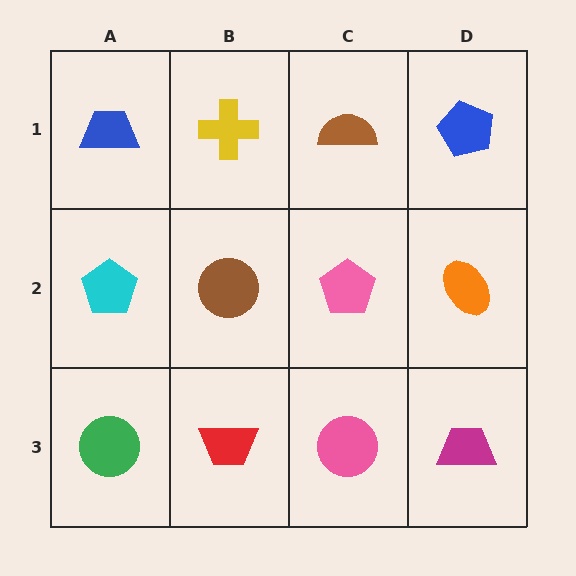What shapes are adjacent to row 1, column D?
An orange ellipse (row 2, column D), a brown semicircle (row 1, column C).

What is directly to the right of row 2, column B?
A pink pentagon.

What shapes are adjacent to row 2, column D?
A blue pentagon (row 1, column D), a magenta trapezoid (row 3, column D), a pink pentagon (row 2, column C).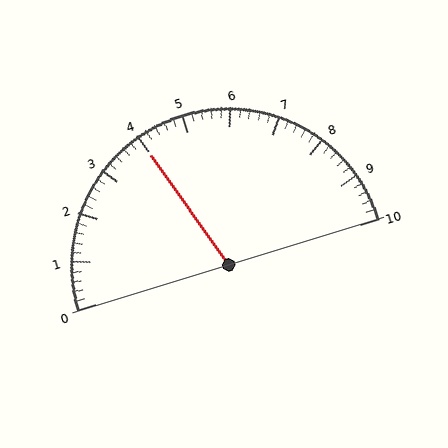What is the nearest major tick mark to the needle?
The nearest major tick mark is 4.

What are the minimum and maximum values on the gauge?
The gauge ranges from 0 to 10.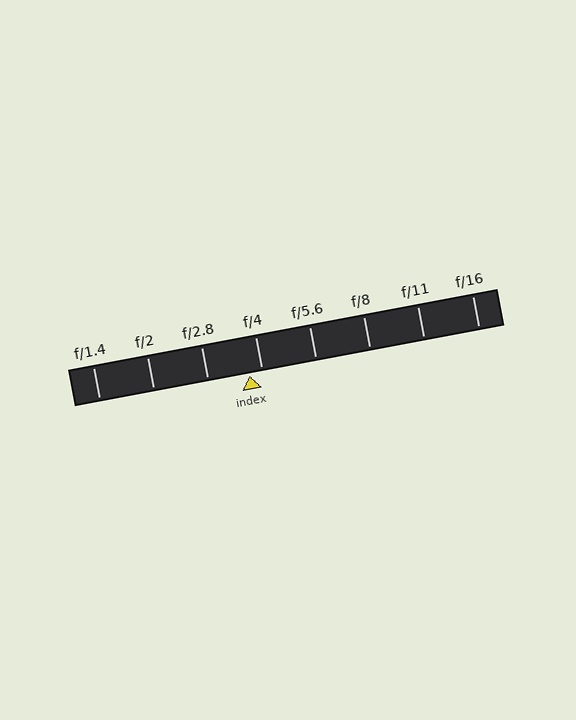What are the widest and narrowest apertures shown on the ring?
The widest aperture shown is f/1.4 and the narrowest is f/16.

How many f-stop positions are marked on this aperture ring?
There are 8 f-stop positions marked.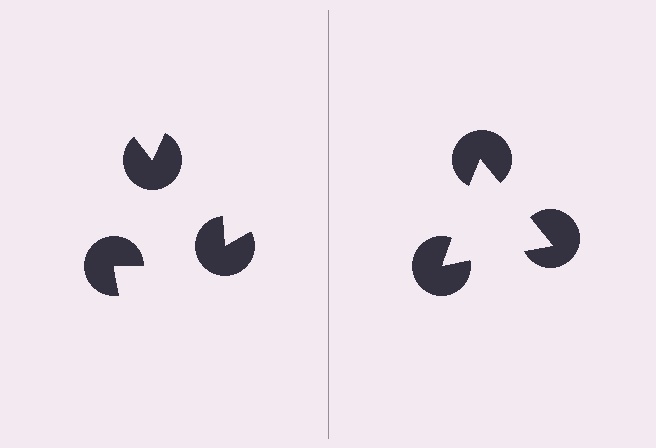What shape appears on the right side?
An illusory triangle.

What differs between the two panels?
The pac-man discs are positioned identically on both sides; only the wedge orientations differ. On the right they align to a triangle; on the left they are misaligned.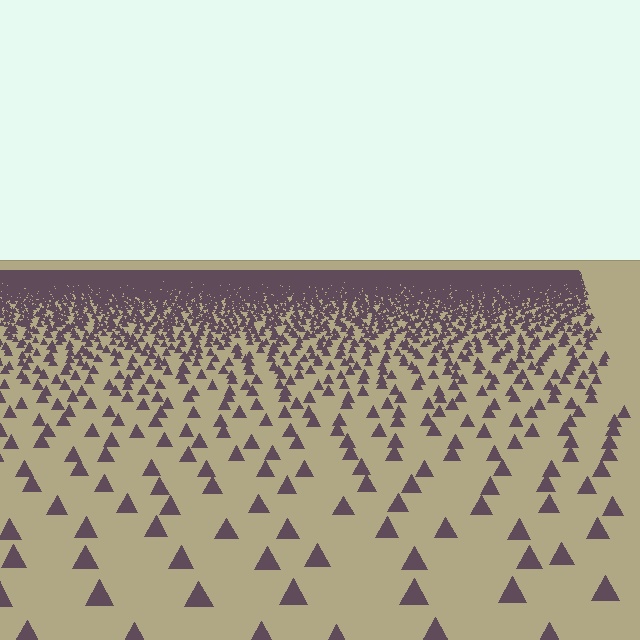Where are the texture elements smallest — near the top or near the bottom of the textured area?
Near the top.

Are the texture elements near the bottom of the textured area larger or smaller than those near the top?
Larger. Near the bottom, elements are closer to the viewer and appear at a bigger on-screen size.